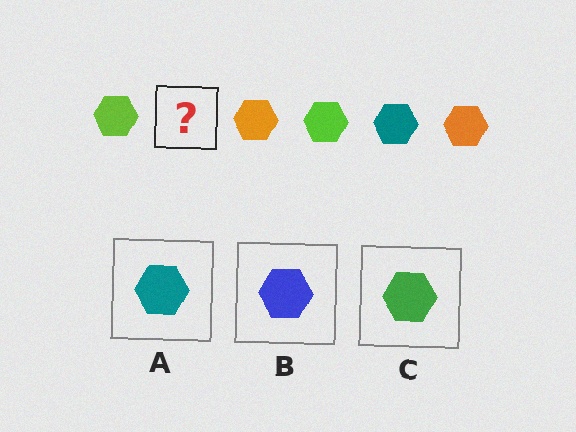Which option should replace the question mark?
Option A.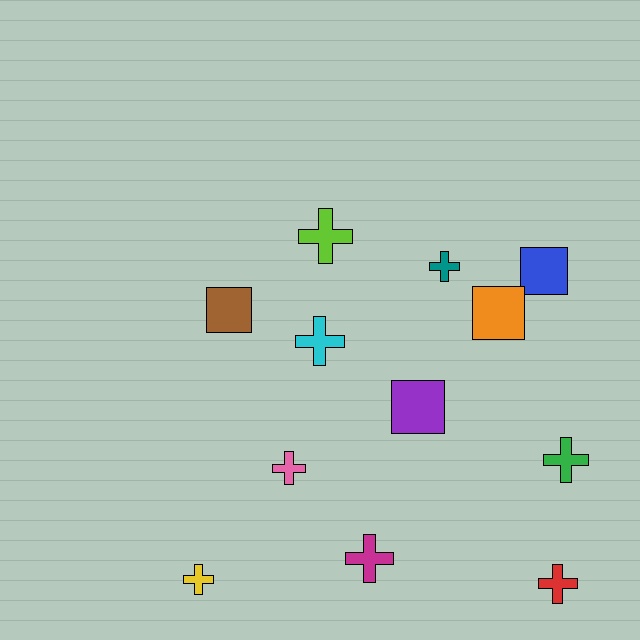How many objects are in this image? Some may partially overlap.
There are 12 objects.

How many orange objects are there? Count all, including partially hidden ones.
There is 1 orange object.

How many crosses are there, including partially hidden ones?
There are 8 crosses.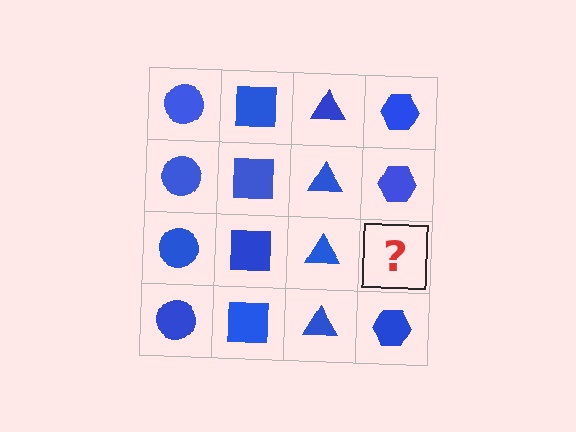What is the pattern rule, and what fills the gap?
The rule is that each column has a consistent shape. The gap should be filled with a blue hexagon.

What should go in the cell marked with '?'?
The missing cell should contain a blue hexagon.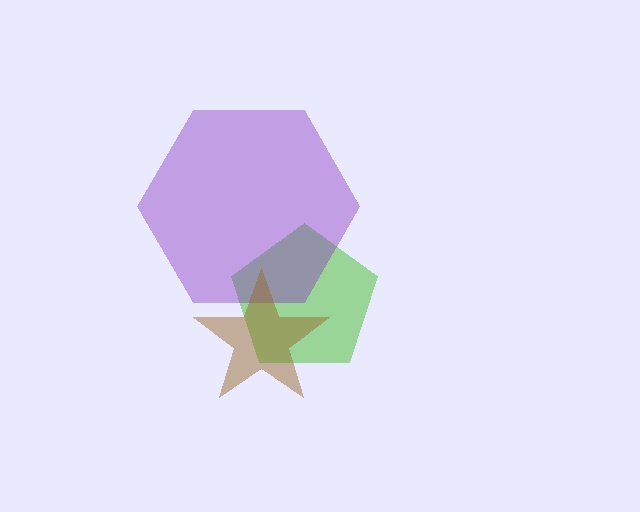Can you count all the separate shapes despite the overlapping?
Yes, there are 3 separate shapes.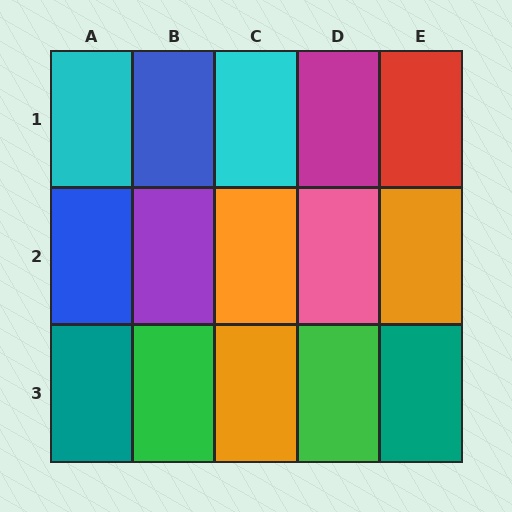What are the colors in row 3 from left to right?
Teal, green, orange, green, teal.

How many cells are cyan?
2 cells are cyan.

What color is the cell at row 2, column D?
Pink.